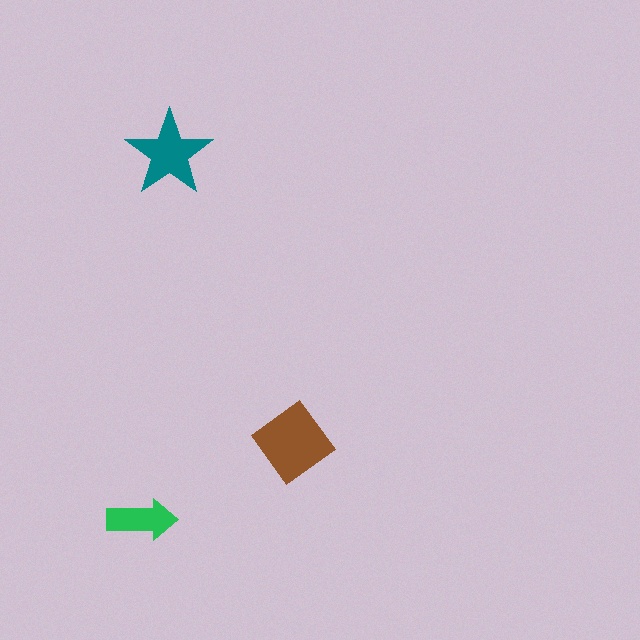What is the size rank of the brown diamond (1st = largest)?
1st.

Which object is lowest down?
The green arrow is bottommost.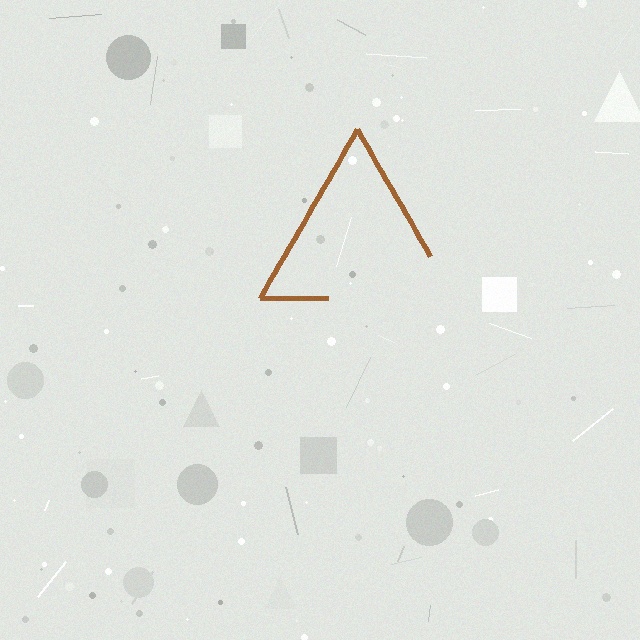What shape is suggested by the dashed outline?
The dashed outline suggests a triangle.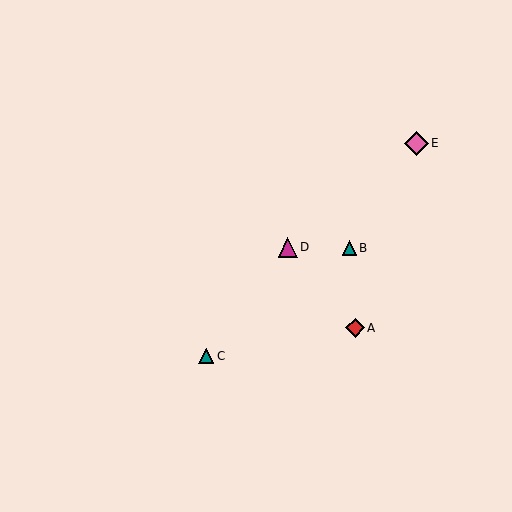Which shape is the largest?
The pink diamond (labeled E) is the largest.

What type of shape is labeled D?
Shape D is a magenta triangle.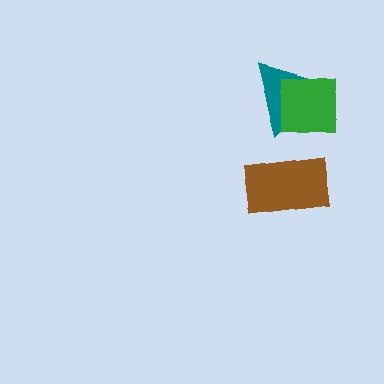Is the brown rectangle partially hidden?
No, no other shape covers it.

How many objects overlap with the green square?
1 object overlaps with the green square.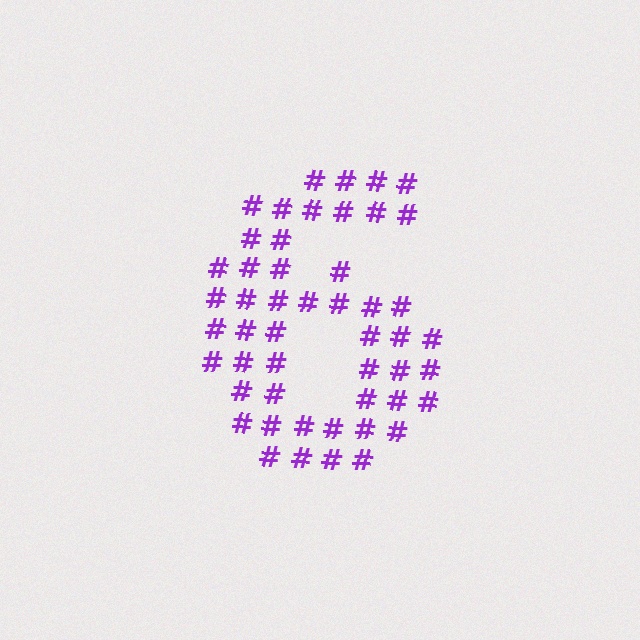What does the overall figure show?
The overall figure shows the digit 6.